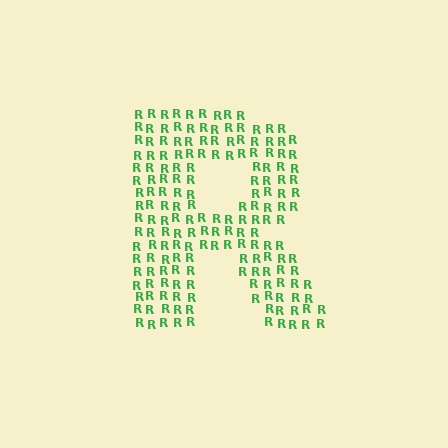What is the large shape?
The large shape is the letter R.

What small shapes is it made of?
It is made of small letter R's.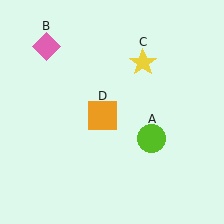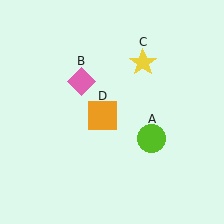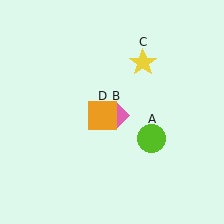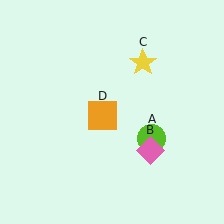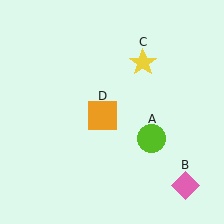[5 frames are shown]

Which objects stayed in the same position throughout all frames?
Lime circle (object A) and yellow star (object C) and orange square (object D) remained stationary.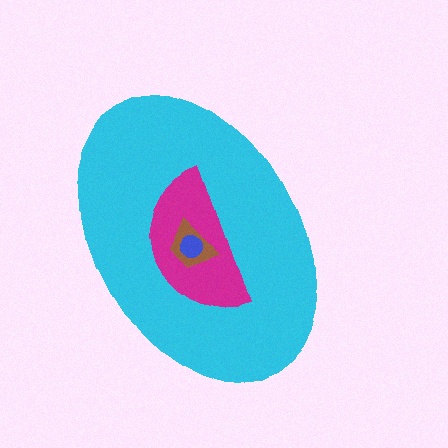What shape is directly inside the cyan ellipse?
The magenta semicircle.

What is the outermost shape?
The cyan ellipse.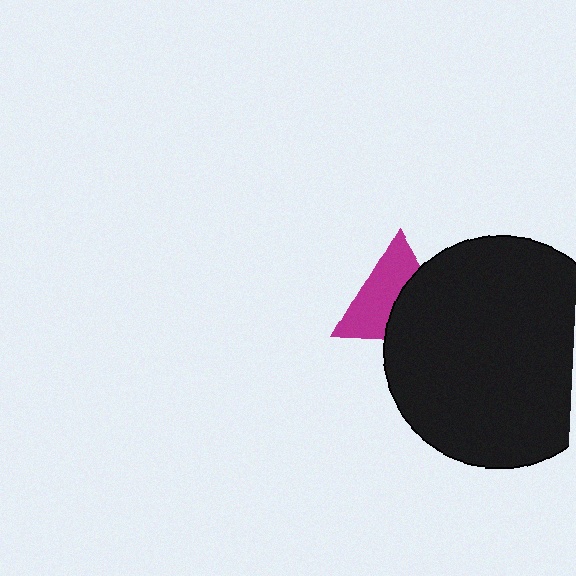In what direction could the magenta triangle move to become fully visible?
The magenta triangle could move left. That would shift it out from behind the black circle entirely.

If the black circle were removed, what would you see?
You would see the complete magenta triangle.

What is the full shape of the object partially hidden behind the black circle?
The partially hidden object is a magenta triangle.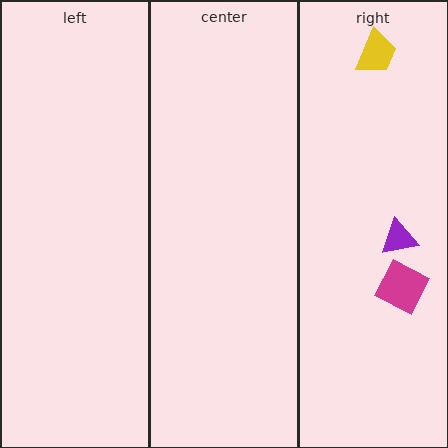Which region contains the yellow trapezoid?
The right region.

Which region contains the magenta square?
The right region.